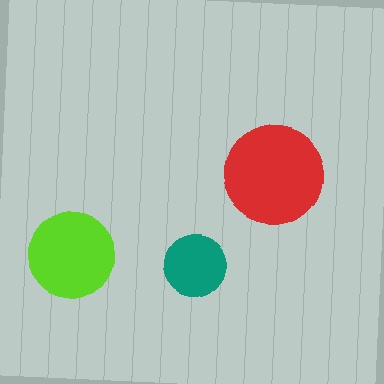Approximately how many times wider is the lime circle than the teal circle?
About 1.5 times wider.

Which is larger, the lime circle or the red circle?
The red one.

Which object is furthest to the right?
The red circle is rightmost.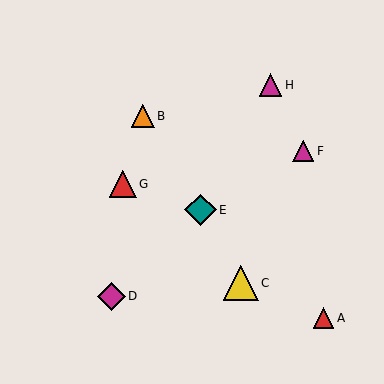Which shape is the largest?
The yellow triangle (labeled C) is the largest.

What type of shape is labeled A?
Shape A is a red triangle.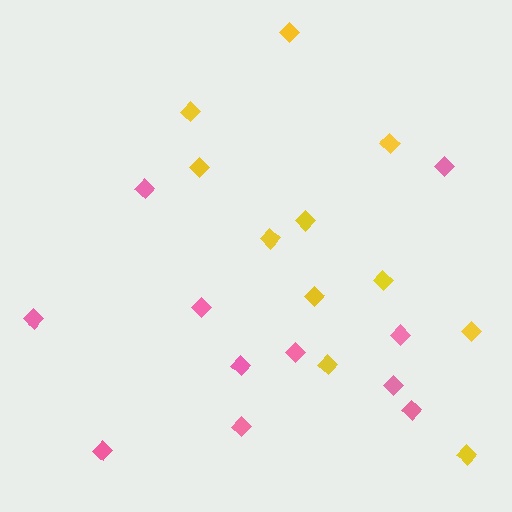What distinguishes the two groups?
There are 2 groups: one group of yellow diamonds (11) and one group of pink diamonds (11).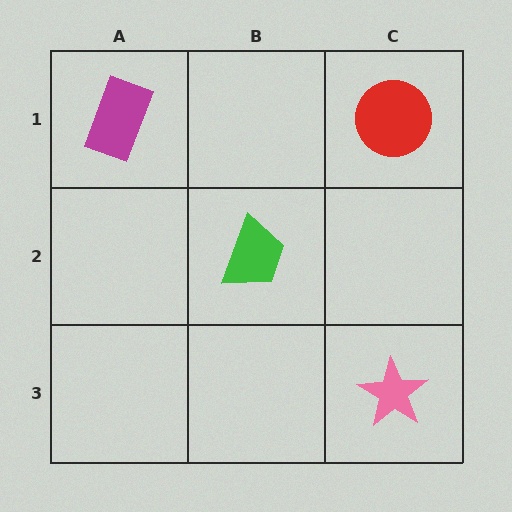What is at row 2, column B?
A green trapezoid.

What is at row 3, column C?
A pink star.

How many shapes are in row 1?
2 shapes.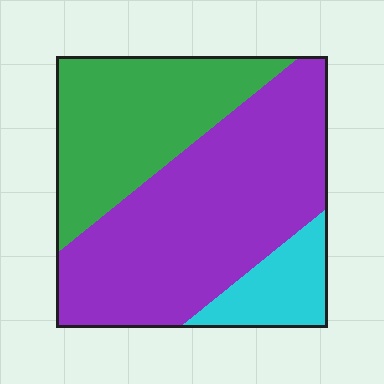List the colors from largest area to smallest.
From largest to smallest: purple, green, cyan.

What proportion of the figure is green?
Green covers about 35% of the figure.